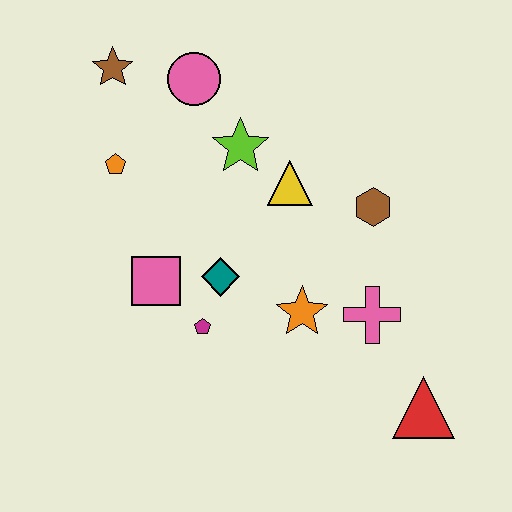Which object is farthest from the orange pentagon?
The red triangle is farthest from the orange pentagon.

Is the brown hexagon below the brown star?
Yes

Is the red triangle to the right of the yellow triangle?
Yes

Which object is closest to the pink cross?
The orange star is closest to the pink cross.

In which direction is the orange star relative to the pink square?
The orange star is to the right of the pink square.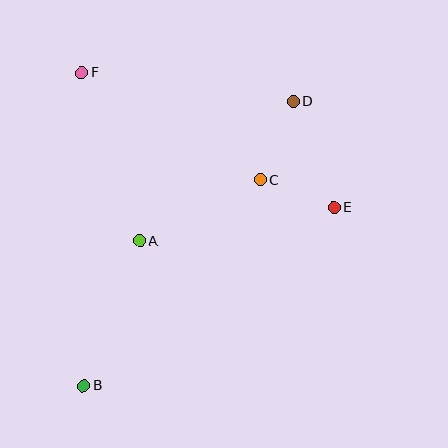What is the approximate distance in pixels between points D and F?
The distance between D and F is approximately 214 pixels.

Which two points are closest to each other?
Points C and E are closest to each other.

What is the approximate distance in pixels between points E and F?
The distance between E and F is approximately 286 pixels.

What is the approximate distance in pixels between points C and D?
The distance between C and D is approximately 85 pixels.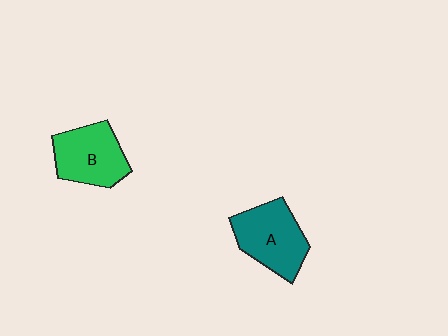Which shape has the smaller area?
Shape B (green).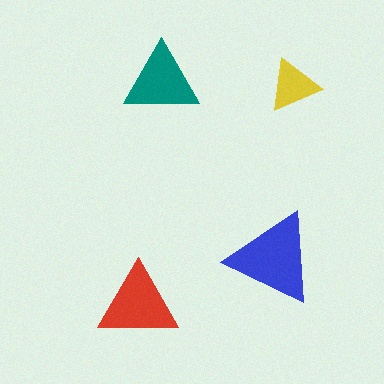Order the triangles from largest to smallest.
the blue one, the red one, the teal one, the yellow one.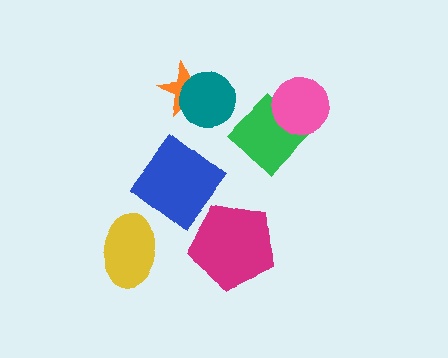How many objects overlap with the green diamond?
1 object overlaps with the green diamond.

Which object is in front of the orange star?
The teal circle is in front of the orange star.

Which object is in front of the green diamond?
The pink circle is in front of the green diamond.